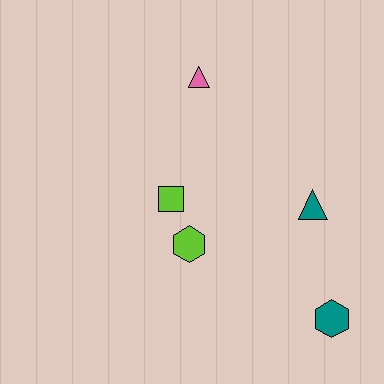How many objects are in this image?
There are 5 objects.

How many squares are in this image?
There is 1 square.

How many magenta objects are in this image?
There are no magenta objects.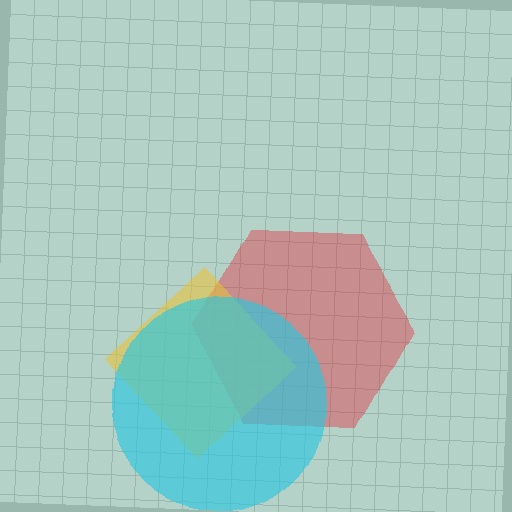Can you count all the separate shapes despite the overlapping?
Yes, there are 3 separate shapes.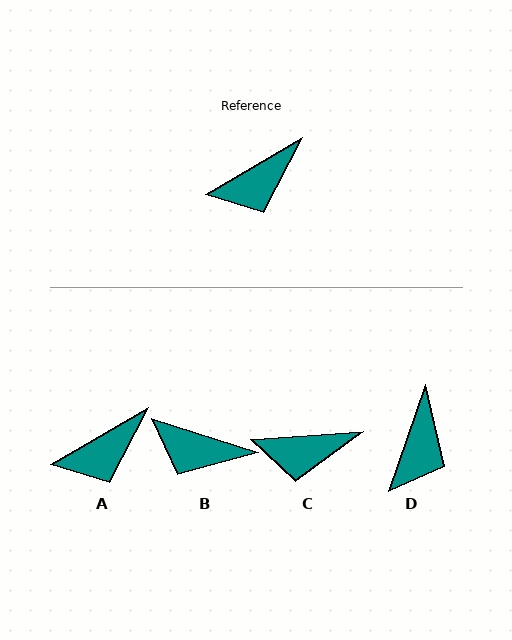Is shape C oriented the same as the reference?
No, it is off by about 26 degrees.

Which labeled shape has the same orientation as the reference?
A.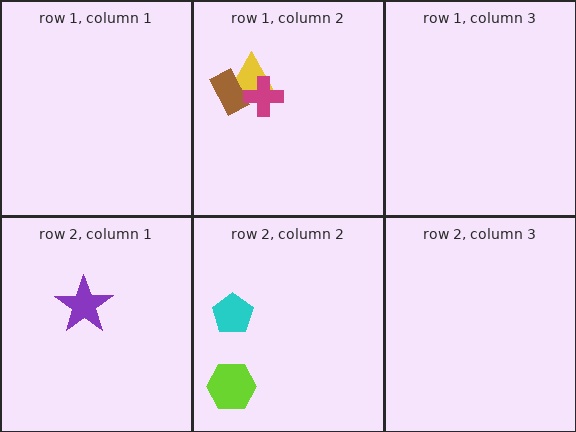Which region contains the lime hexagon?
The row 2, column 2 region.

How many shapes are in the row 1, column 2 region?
3.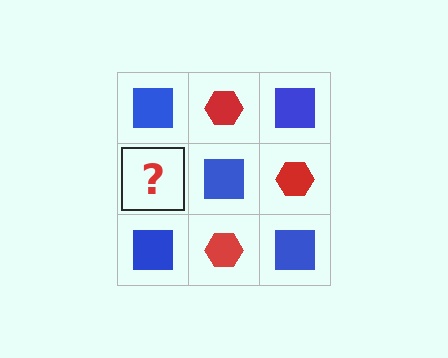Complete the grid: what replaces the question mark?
The question mark should be replaced with a red hexagon.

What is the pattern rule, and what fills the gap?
The rule is that it alternates blue square and red hexagon in a checkerboard pattern. The gap should be filled with a red hexagon.